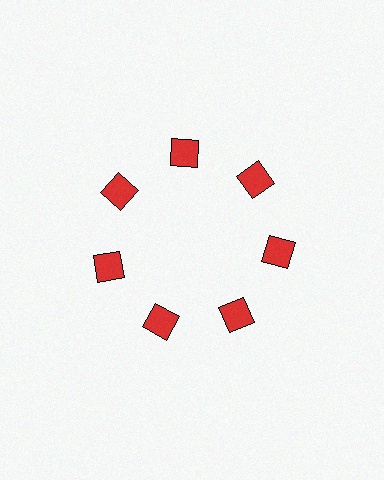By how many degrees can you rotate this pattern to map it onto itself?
The pattern maps onto itself every 51 degrees of rotation.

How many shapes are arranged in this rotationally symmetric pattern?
There are 7 shapes, arranged in 7 groups of 1.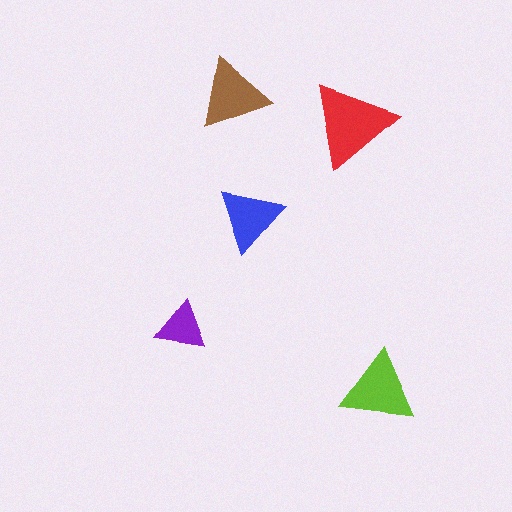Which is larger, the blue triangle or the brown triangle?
The brown one.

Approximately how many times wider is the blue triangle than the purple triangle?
About 1.5 times wider.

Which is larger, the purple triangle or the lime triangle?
The lime one.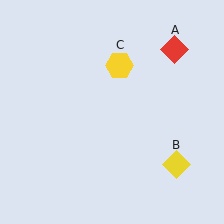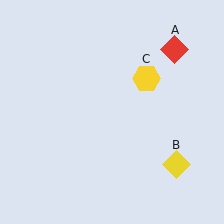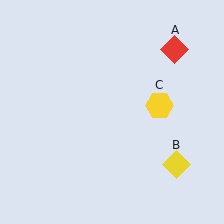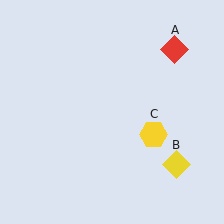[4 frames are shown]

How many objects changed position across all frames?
1 object changed position: yellow hexagon (object C).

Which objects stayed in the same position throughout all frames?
Red diamond (object A) and yellow diamond (object B) remained stationary.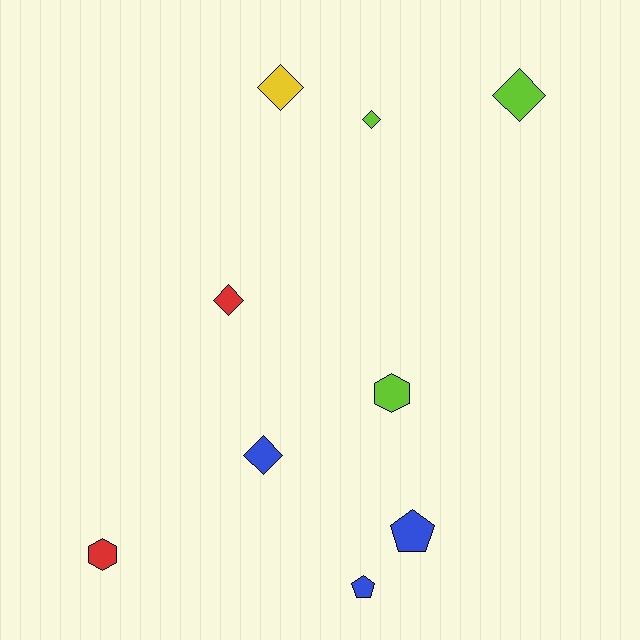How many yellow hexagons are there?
There are no yellow hexagons.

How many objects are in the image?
There are 9 objects.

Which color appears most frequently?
Lime, with 3 objects.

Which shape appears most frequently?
Diamond, with 5 objects.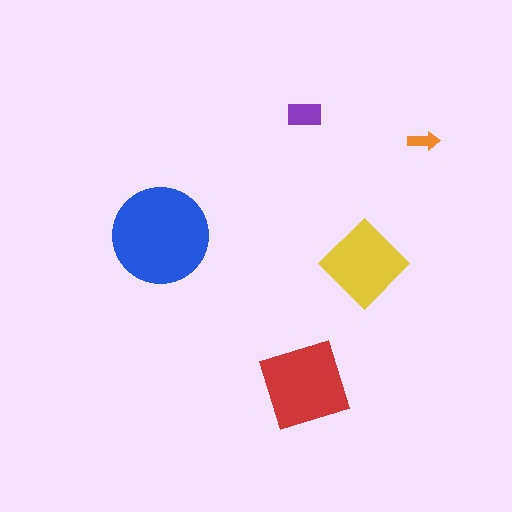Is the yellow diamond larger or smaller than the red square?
Smaller.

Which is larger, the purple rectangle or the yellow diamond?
The yellow diamond.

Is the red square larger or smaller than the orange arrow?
Larger.